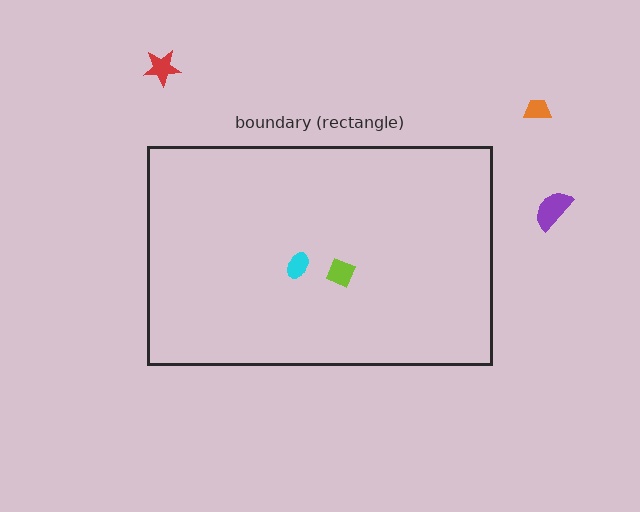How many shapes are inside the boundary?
2 inside, 3 outside.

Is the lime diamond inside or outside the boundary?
Inside.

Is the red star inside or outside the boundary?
Outside.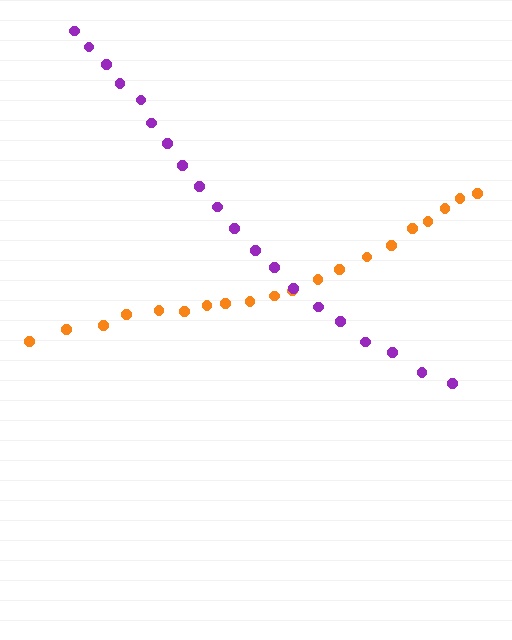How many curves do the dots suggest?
There are 2 distinct paths.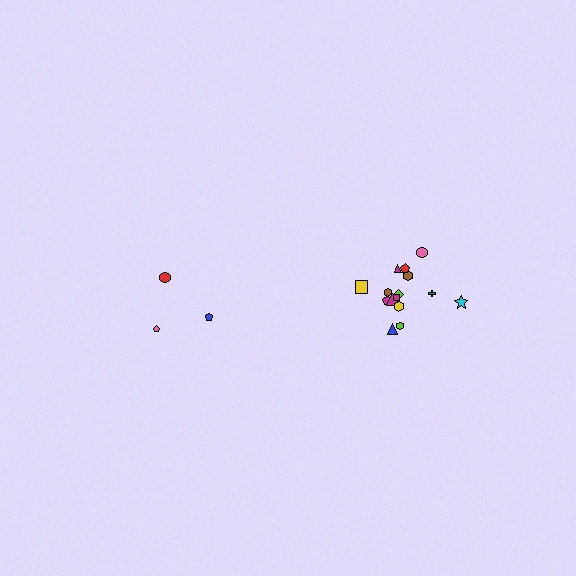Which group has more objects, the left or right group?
The right group.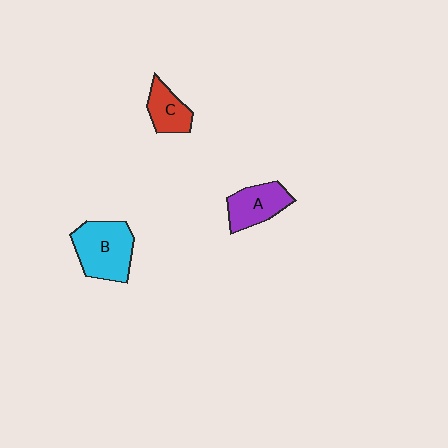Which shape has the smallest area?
Shape C (red).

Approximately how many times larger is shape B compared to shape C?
Approximately 1.8 times.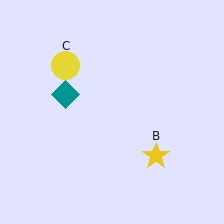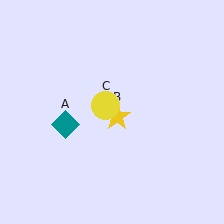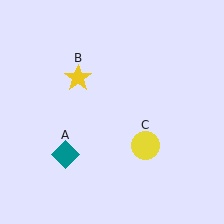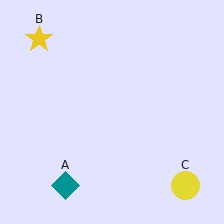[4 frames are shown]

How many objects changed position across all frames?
3 objects changed position: teal diamond (object A), yellow star (object B), yellow circle (object C).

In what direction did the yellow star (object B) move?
The yellow star (object B) moved up and to the left.